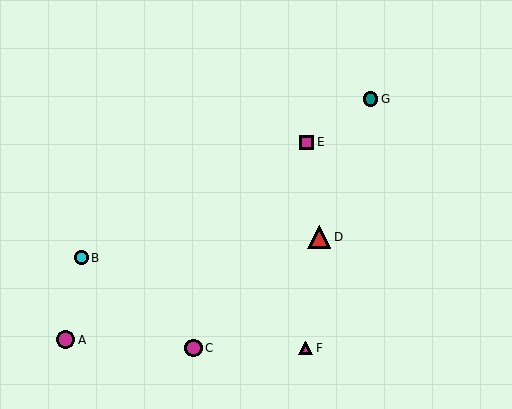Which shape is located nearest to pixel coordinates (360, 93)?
The teal circle (labeled G) at (370, 99) is nearest to that location.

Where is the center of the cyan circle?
The center of the cyan circle is at (81, 258).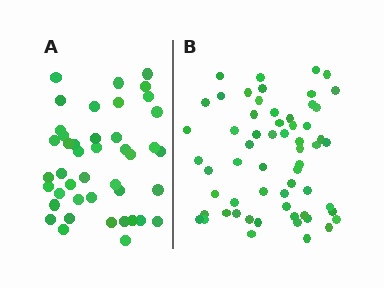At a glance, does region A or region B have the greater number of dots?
Region B (the right region) has more dots.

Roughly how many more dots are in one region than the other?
Region B has approximately 15 more dots than region A.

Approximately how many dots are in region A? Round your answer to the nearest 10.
About 40 dots. (The exact count is 43, which rounds to 40.)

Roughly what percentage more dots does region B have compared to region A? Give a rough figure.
About 40% more.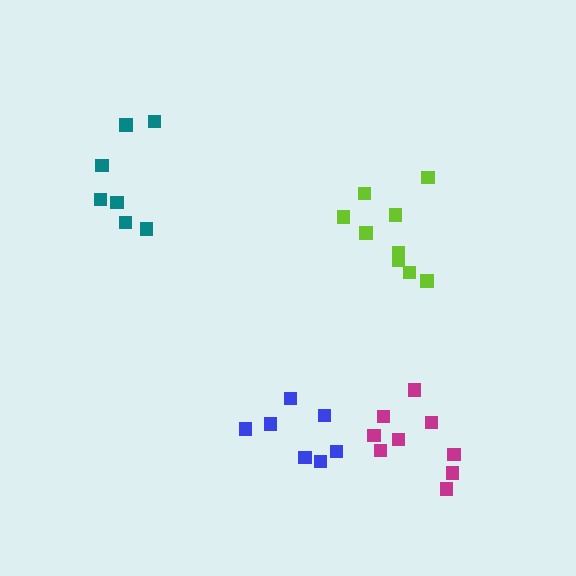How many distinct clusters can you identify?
There are 4 distinct clusters.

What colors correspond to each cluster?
The clusters are colored: lime, blue, teal, magenta.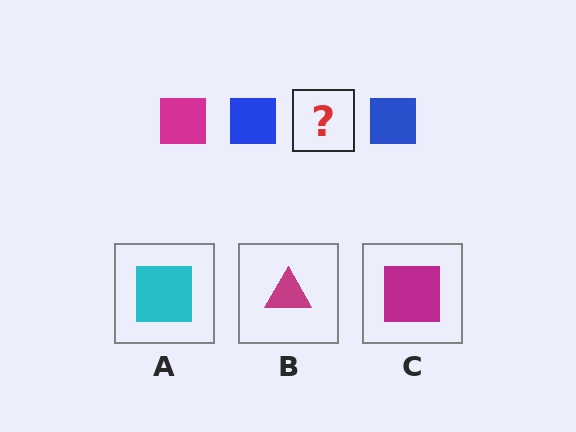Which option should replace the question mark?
Option C.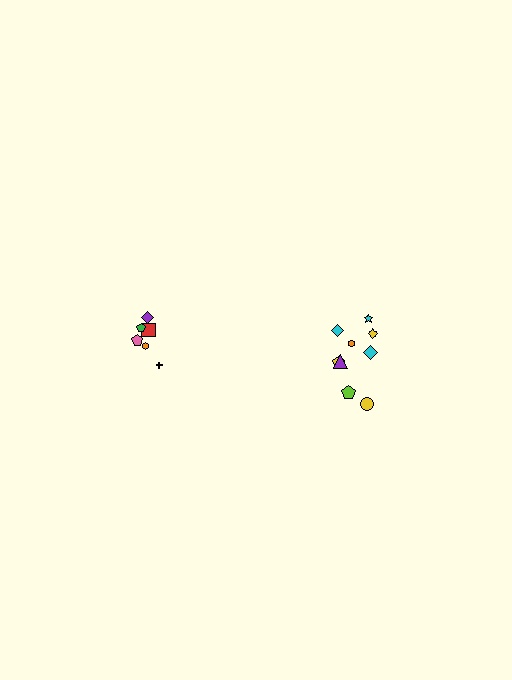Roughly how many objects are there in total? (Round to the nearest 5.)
Roughly 15 objects in total.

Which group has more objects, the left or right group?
The right group.